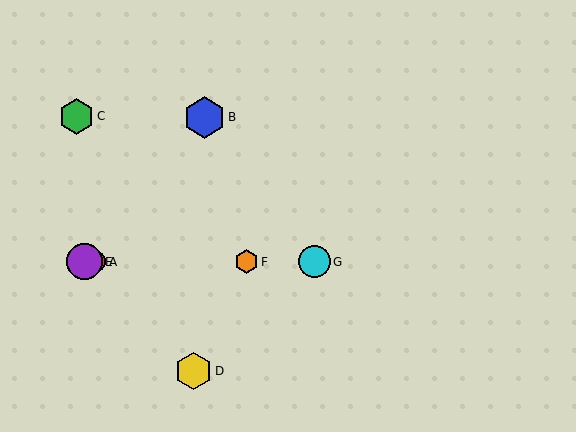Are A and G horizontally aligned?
Yes, both are at y≈262.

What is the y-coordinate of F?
Object F is at y≈262.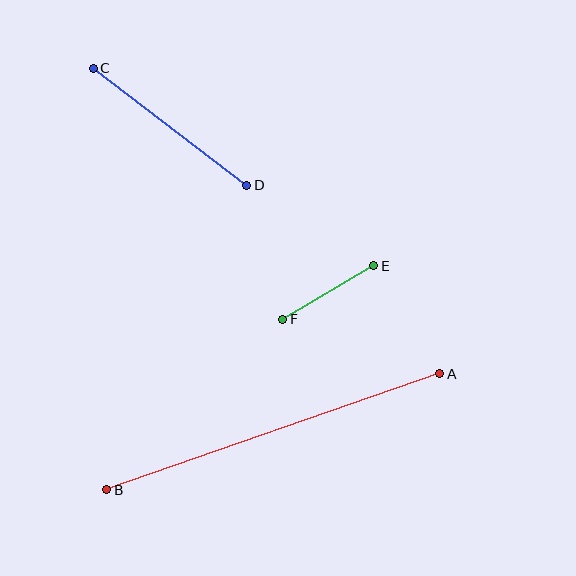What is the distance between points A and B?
The distance is approximately 353 pixels.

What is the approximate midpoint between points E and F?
The midpoint is at approximately (328, 292) pixels.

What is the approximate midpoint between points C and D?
The midpoint is at approximately (170, 127) pixels.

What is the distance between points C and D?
The distance is approximately 193 pixels.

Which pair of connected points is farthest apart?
Points A and B are farthest apart.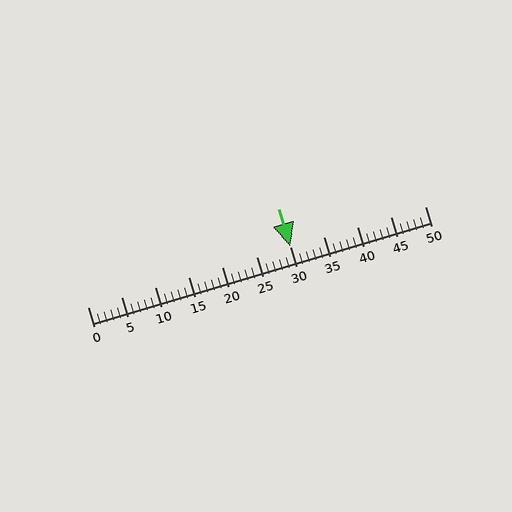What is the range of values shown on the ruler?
The ruler shows values from 0 to 50.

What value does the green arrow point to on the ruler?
The green arrow points to approximately 30.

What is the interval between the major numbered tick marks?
The major tick marks are spaced 5 units apart.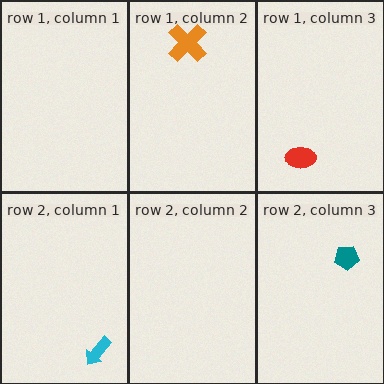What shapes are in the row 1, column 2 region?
The orange cross.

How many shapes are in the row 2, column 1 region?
1.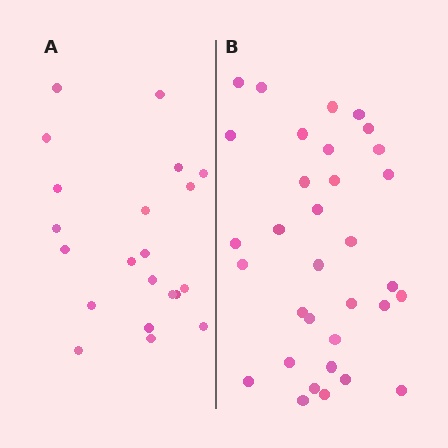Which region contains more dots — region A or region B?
Region B (the right region) has more dots.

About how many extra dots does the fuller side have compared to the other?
Region B has roughly 12 or so more dots than region A.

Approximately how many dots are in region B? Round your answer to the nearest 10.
About 30 dots. (The exact count is 33, which rounds to 30.)